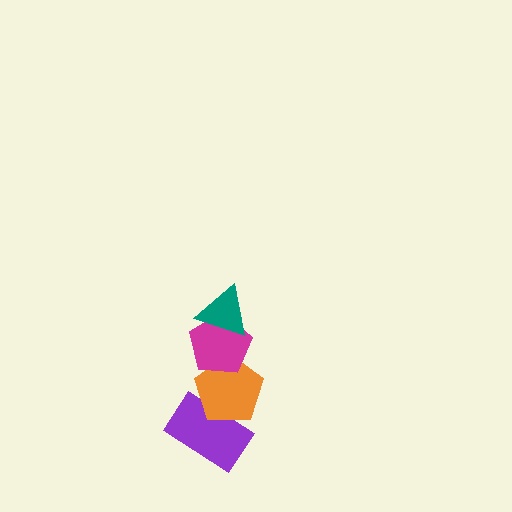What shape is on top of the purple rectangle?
The orange pentagon is on top of the purple rectangle.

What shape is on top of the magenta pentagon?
The teal triangle is on top of the magenta pentagon.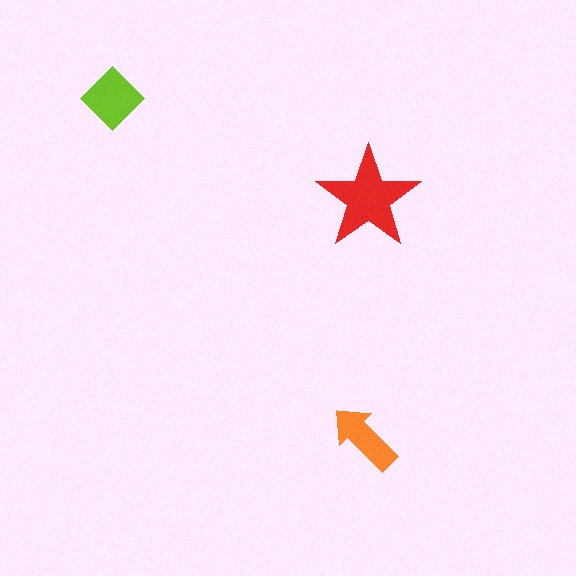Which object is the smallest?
The orange arrow.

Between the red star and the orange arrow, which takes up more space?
The red star.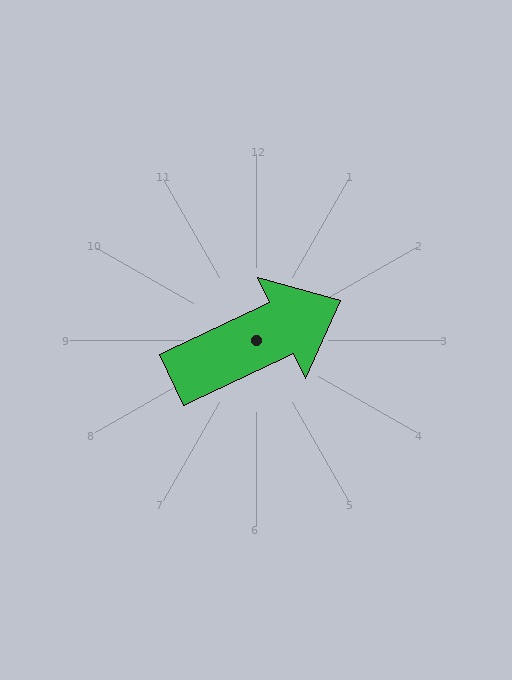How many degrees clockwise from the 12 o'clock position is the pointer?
Approximately 65 degrees.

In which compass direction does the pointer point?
Northeast.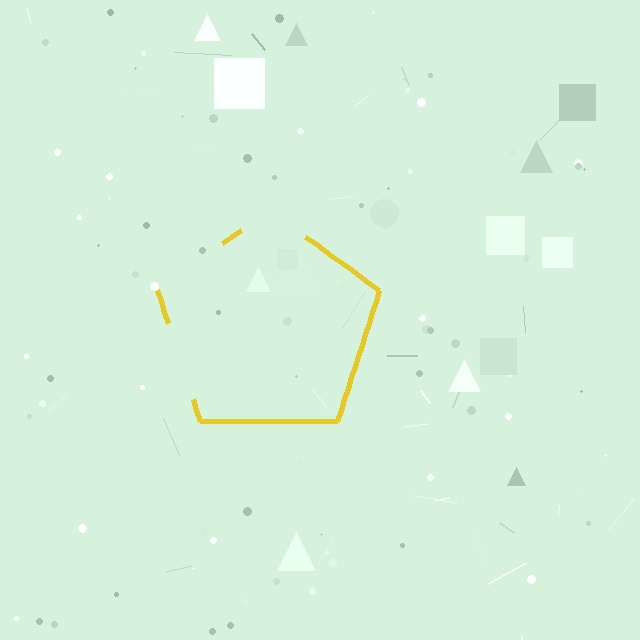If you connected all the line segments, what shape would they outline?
They would outline a pentagon.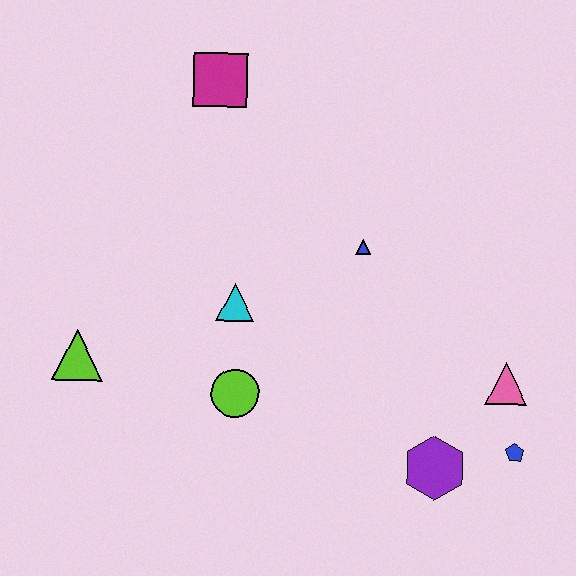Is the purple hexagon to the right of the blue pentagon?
No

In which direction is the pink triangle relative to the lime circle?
The pink triangle is to the right of the lime circle.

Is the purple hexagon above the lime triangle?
No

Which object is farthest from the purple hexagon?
The magenta square is farthest from the purple hexagon.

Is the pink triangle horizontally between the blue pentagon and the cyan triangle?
Yes